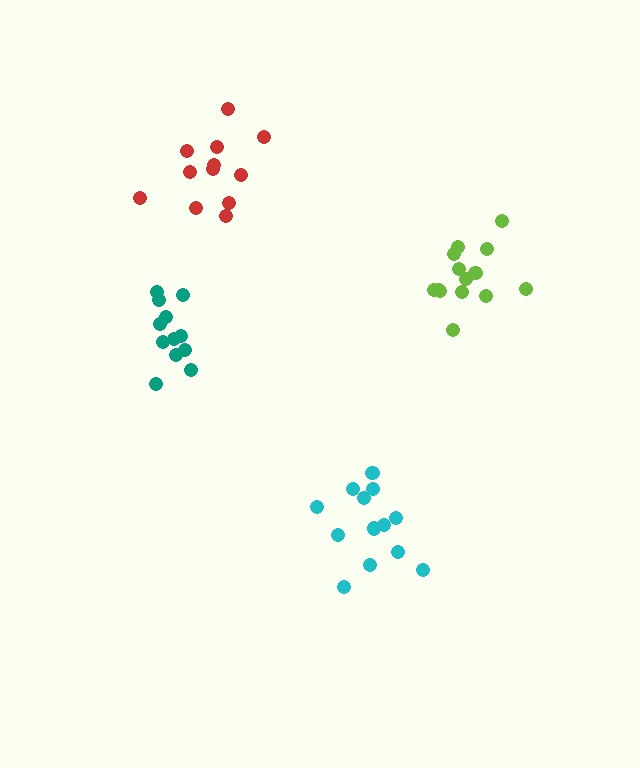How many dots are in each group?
Group 1: 14 dots, Group 2: 12 dots, Group 3: 13 dots, Group 4: 12 dots (51 total).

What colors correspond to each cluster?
The clusters are colored: lime, teal, cyan, red.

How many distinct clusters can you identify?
There are 4 distinct clusters.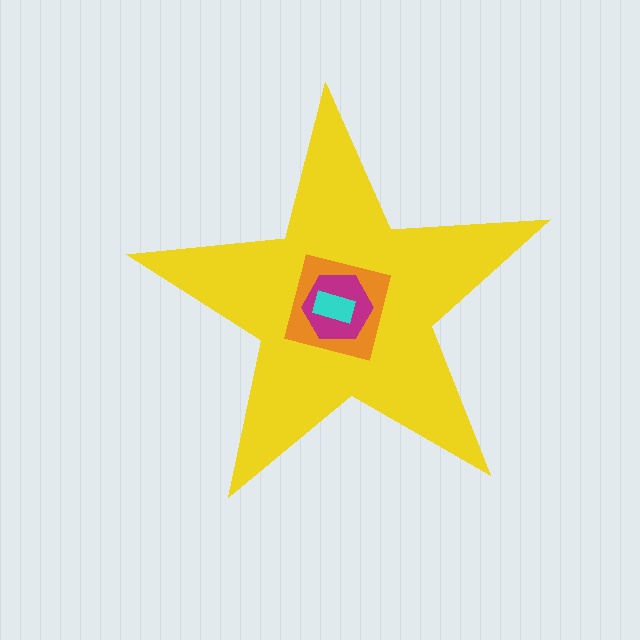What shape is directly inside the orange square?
The magenta hexagon.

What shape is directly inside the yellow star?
The orange square.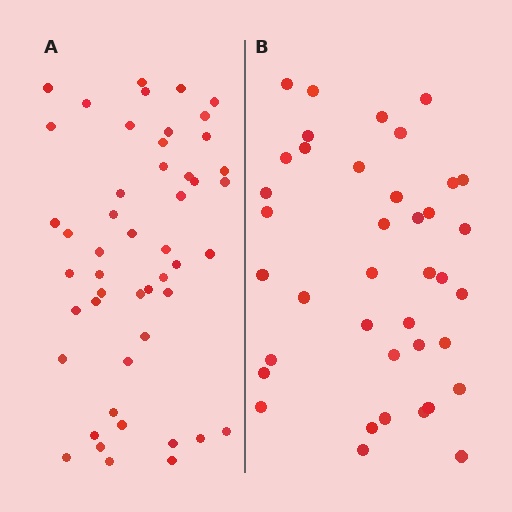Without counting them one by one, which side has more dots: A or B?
Region A (the left region) has more dots.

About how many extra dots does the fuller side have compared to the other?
Region A has roughly 10 or so more dots than region B.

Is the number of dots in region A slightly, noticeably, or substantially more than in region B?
Region A has noticeably more, but not dramatically so. The ratio is roughly 1.3 to 1.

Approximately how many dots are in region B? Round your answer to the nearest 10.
About 40 dots. (The exact count is 39, which rounds to 40.)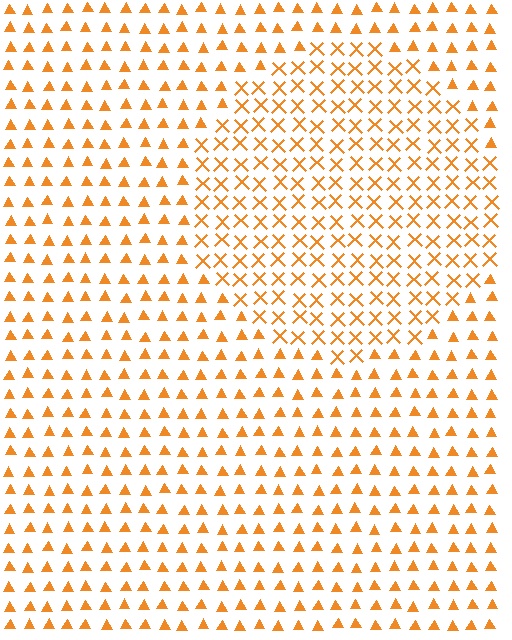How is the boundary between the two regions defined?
The boundary is defined by a change in element shape: X marks inside vs. triangles outside. All elements share the same color and spacing.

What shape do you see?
I see a circle.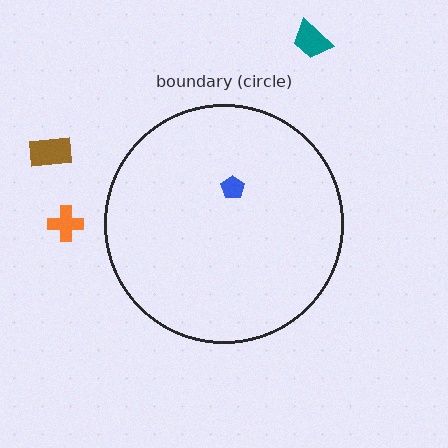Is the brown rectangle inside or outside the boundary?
Outside.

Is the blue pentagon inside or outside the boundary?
Inside.